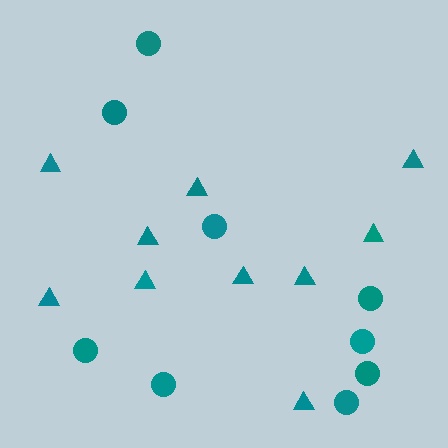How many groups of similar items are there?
There are 2 groups: one group of triangles (10) and one group of circles (9).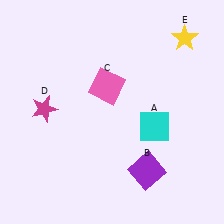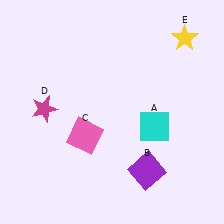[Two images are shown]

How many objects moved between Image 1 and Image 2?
1 object moved between the two images.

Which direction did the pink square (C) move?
The pink square (C) moved down.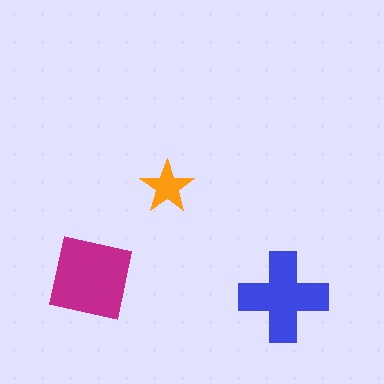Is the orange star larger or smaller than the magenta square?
Smaller.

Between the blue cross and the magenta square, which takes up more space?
The magenta square.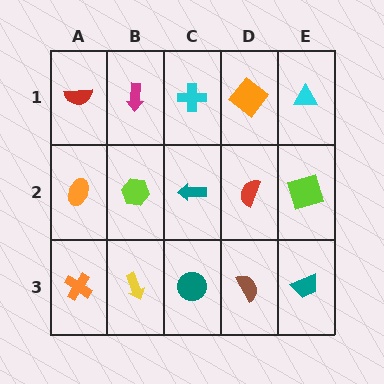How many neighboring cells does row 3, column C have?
3.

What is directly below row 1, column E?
A lime square.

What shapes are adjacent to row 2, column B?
A magenta arrow (row 1, column B), a yellow arrow (row 3, column B), an orange ellipse (row 2, column A), a teal arrow (row 2, column C).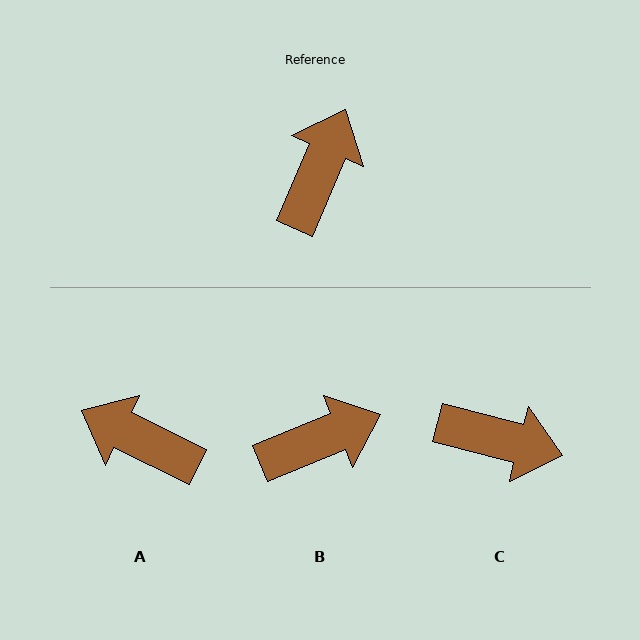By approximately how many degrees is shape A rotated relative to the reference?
Approximately 87 degrees counter-clockwise.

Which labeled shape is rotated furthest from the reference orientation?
A, about 87 degrees away.